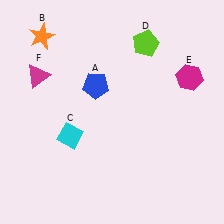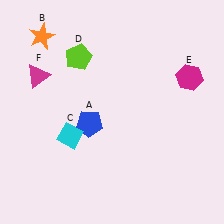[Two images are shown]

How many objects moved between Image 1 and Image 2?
2 objects moved between the two images.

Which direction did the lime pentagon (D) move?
The lime pentagon (D) moved left.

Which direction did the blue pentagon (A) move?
The blue pentagon (A) moved down.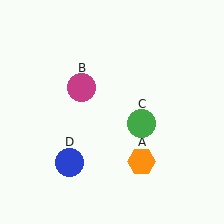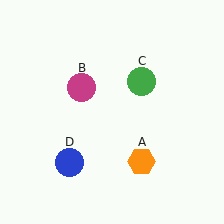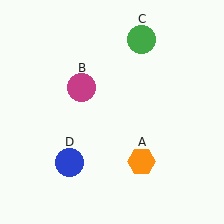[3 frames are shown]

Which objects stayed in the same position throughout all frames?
Orange hexagon (object A) and magenta circle (object B) and blue circle (object D) remained stationary.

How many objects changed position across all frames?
1 object changed position: green circle (object C).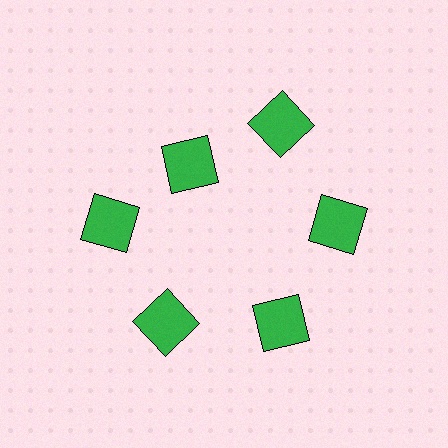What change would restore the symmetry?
The symmetry would be restored by moving it outward, back onto the ring so that all 6 squares sit at equal angles and equal distance from the center.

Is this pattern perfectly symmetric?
No. The 6 green squares are arranged in a ring, but one element near the 11 o'clock position is pulled inward toward the center, breaking the 6-fold rotational symmetry.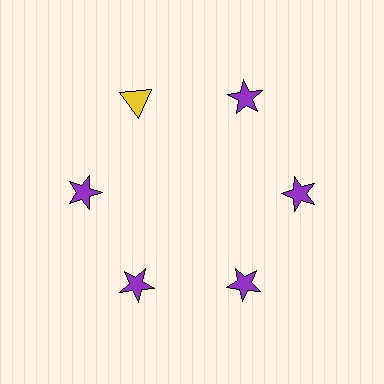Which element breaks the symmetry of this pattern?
The yellow triangle at roughly the 11 o'clock position breaks the symmetry. All other shapes are purple stars.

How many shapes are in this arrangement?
There are 6 shapes arranged in a ring pattern.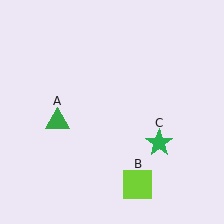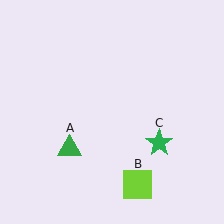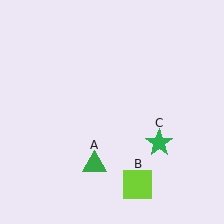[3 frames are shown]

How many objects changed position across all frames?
1 object changed position: green triangle (object A).